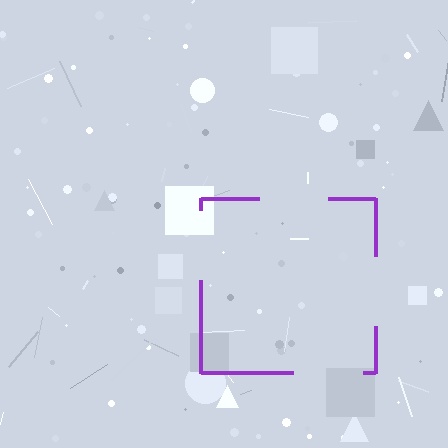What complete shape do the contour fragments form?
The contour fragments form a square.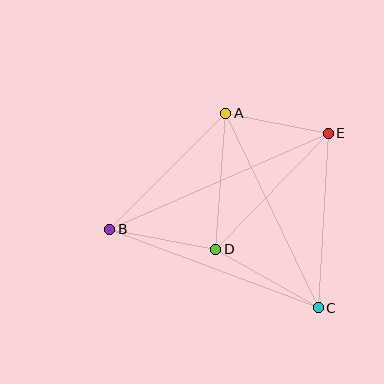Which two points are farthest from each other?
Points B and E are farthest from each other.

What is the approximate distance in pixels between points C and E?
The distance between C and E is approximately 175 pixels.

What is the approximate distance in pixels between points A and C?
The distance between A and C is approximately 216 pixels.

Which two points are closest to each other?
Points A and E are closest to each other.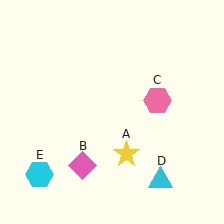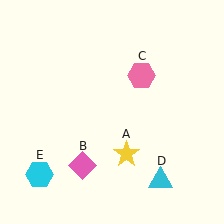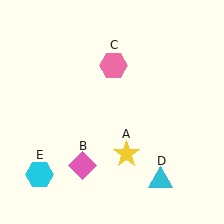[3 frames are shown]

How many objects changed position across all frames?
1 object changed position: pink hexagon (object C).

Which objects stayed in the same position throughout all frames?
Yellow star (object A) and pink diamond (object B) and cyan triangle (object D) and cyan hexagon (object E) remained stationary.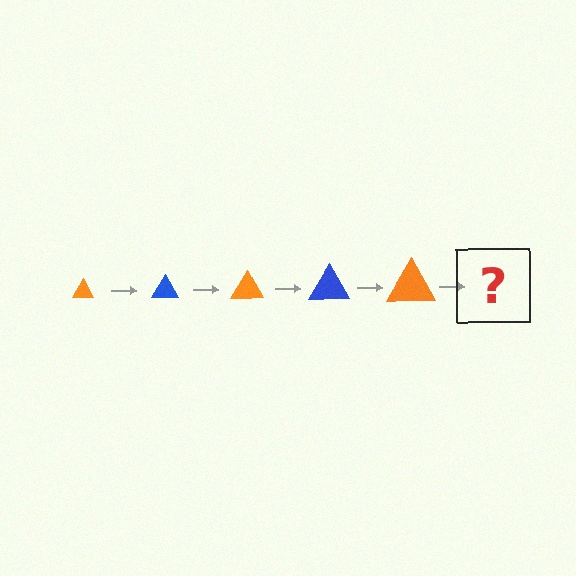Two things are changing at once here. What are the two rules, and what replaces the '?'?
The two rules are that the triangle grows larger each step and the color cycles through orange and blue. The '?' should be a blue triangle, larger than the previous one.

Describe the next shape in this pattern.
It should be a blue triangle, larger than the previous one.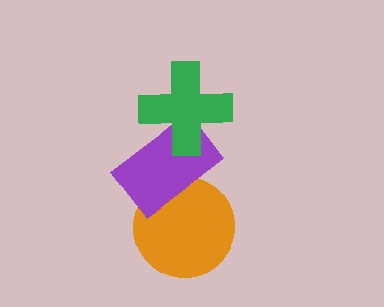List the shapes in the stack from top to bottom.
From top to bottom: the green cross, the purple rectangle, the orange circle.